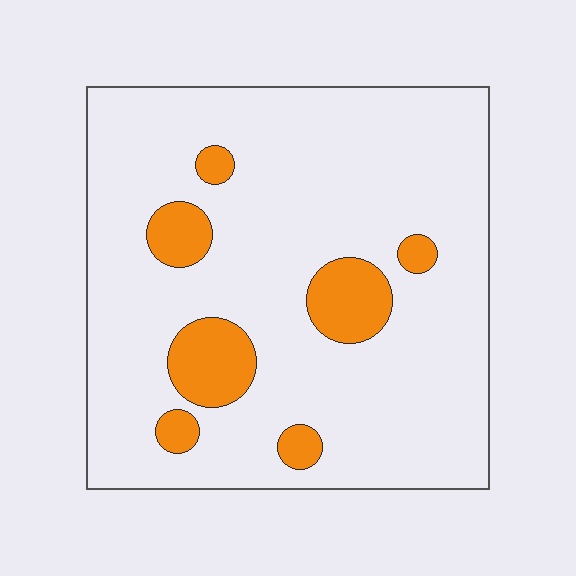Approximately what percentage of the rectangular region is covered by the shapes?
Approximately 15%.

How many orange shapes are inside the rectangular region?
7.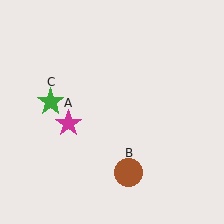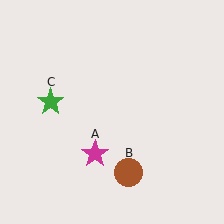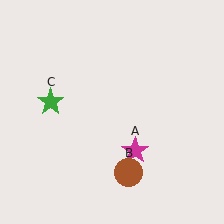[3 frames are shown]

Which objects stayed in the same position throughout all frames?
Brown circle (object B) and green star (object C) remained stationary.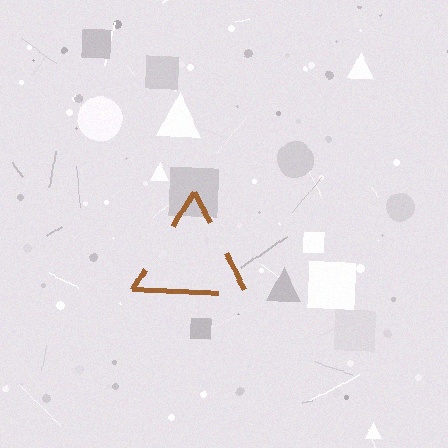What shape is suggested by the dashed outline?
The dashed outline suggests a triangle.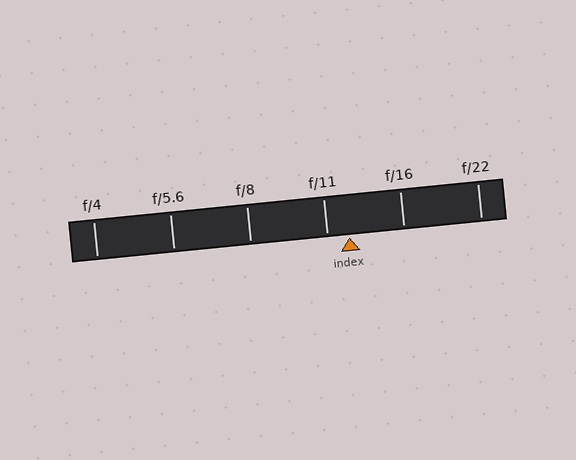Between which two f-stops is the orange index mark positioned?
The index mark is between f/11 and f/16.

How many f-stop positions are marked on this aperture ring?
There are 6 f-stop positions marked.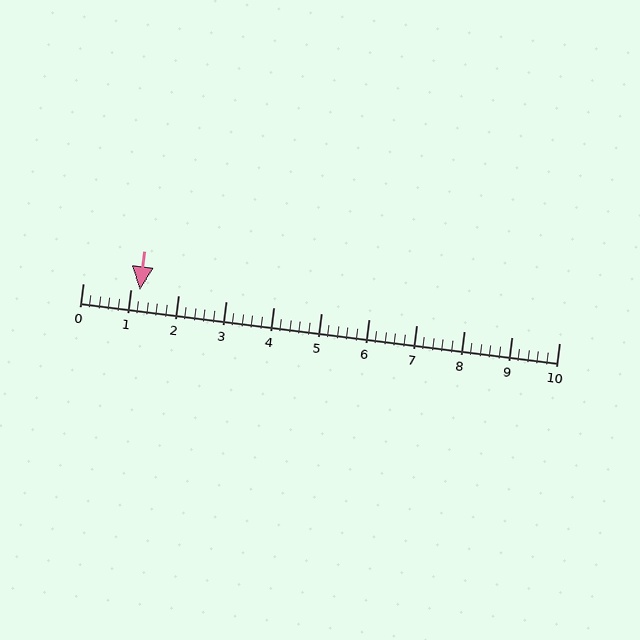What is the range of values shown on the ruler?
The ruler shows values from 0 to 10.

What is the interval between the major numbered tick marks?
The major tick marks are spaced 1 units apart.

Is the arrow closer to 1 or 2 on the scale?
The arrow is closer to 1.